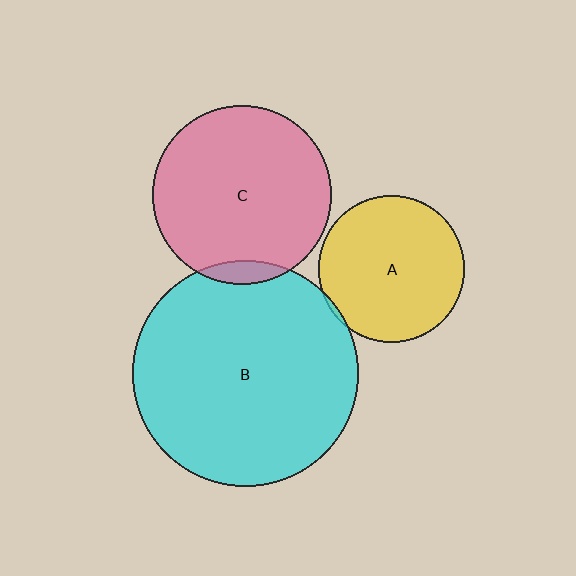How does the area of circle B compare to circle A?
Approximately 2.4 times.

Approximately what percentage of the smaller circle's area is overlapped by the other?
Approximately 5%.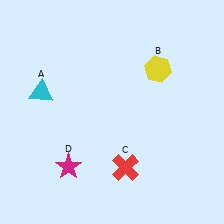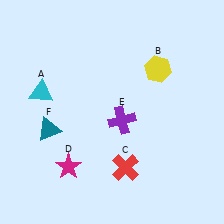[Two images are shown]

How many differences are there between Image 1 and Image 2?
There are 2 differences between the two images.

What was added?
A purple cross (E), a teal triangle (F) were added in Image 2.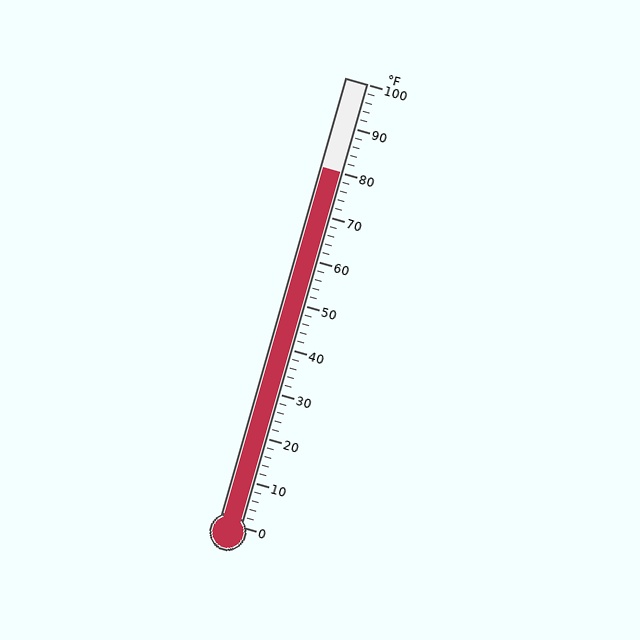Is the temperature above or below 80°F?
The temperature is at 80°F.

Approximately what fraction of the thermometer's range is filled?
The thermometer is filled to approximately 80% of its range.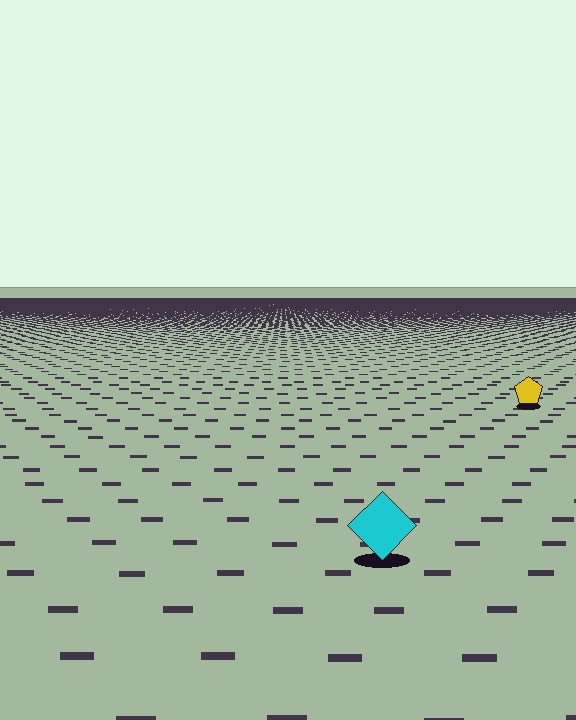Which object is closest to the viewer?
The cyan diamond is closest. The texture marks near it are larger and more spread out.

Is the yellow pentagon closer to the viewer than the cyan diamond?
No. The cyan diamond is closer — you can tell from the texture gradient: the ground texture is coarser near it.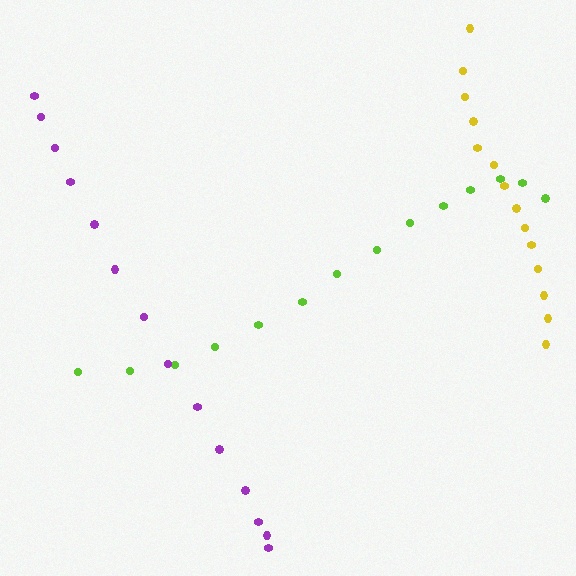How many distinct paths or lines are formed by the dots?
There are 3 distinct paths.